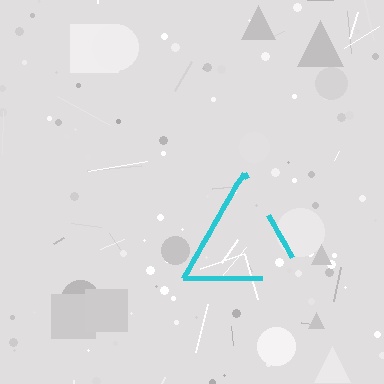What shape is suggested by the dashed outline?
The dashed outline suggests a triangle.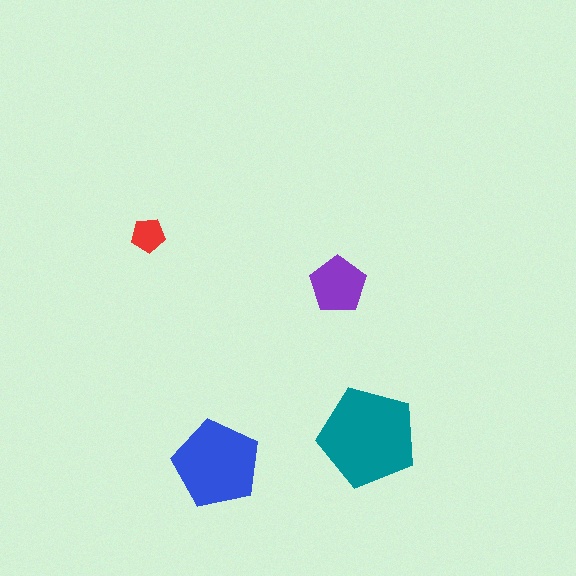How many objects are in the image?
There are 4 objects in the image.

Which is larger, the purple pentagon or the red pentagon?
The purple one.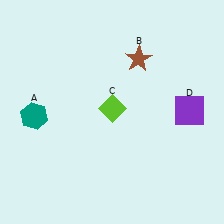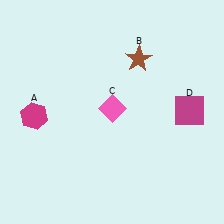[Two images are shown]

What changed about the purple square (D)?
In Image 1, D is purple. In Image 2, it changed to magenta.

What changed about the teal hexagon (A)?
In Image 1, A is teal. In Image 2, it changed to magenta.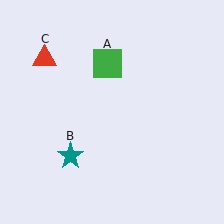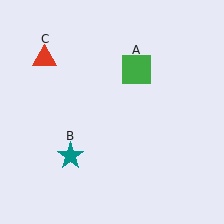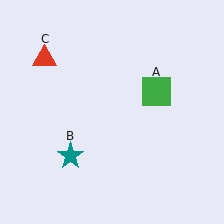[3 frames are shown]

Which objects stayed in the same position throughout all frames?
Teal star (object B) and red triangle (object C) remained stationary.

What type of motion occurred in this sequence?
The green square (object A) rotated clockwise around the center of the scene.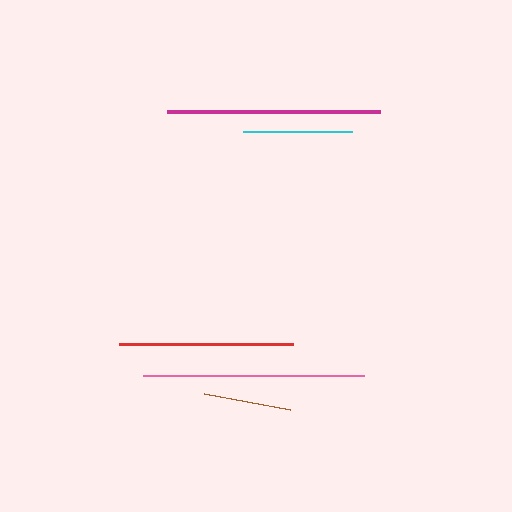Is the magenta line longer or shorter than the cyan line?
The magenta line is longer than the cyan line.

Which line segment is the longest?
The pink line is the longest at approximately 221 pixels.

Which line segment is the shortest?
The brown line is the shortest at approximately 88 pixels.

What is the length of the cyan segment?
The cyan segment is approximately 108 pixels long.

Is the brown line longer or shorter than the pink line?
The pink line is longer than the brown line.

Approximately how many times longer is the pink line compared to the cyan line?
The pink line is approximately 2.0 times the length of the cyan line.